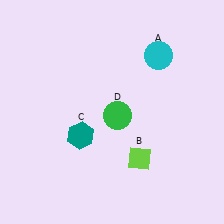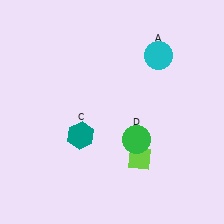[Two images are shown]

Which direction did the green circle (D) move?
The green circle (D) moved down.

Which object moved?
The green circle (D) moved down.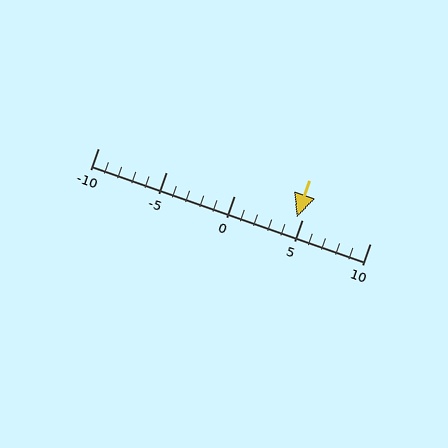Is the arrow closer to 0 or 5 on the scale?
The arrow is closer to 5.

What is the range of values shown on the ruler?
The ruler shows values from -10 to 10.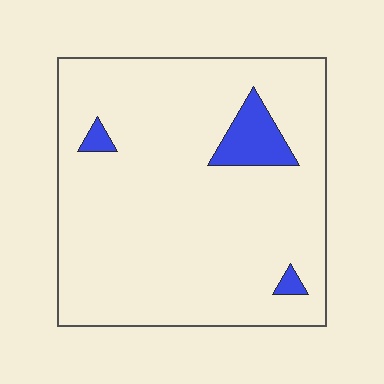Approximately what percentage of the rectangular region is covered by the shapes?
Approximately 5%.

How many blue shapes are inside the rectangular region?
3.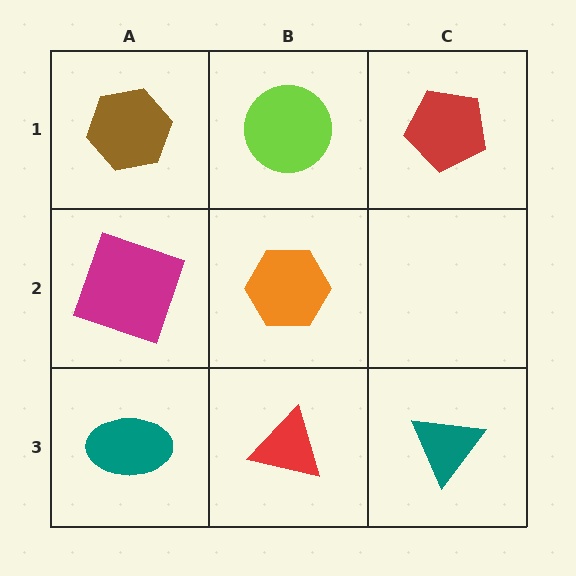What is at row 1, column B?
A lime circle.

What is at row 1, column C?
A red pentagon.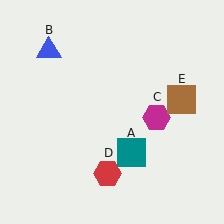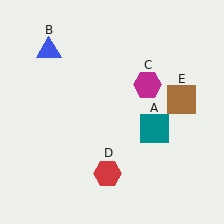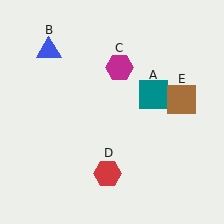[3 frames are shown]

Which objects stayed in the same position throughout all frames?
Blue triangle (object B) and red hexagon (object D) and brown square (object E) remained stationary.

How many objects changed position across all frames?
2 objects changed position: teal square (object A), magenta hexagon (object C).